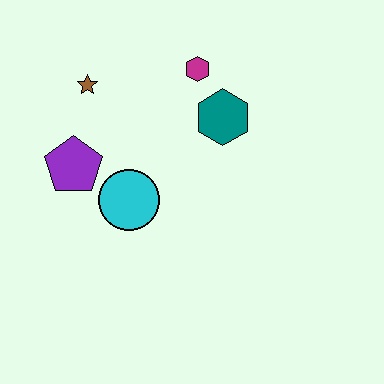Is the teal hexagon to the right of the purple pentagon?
Yes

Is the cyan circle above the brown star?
No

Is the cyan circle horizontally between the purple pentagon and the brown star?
No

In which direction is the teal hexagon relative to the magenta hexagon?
The teal hexagon is below the magenta hexagon.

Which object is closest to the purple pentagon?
The cyan circle is closest to the purple pentagon.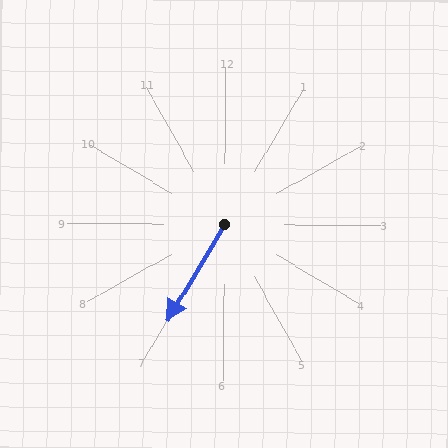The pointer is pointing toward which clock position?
Roughly 7 o'clock.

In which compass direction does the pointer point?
Southwest.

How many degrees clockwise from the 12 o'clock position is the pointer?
Approximately 210 degrees.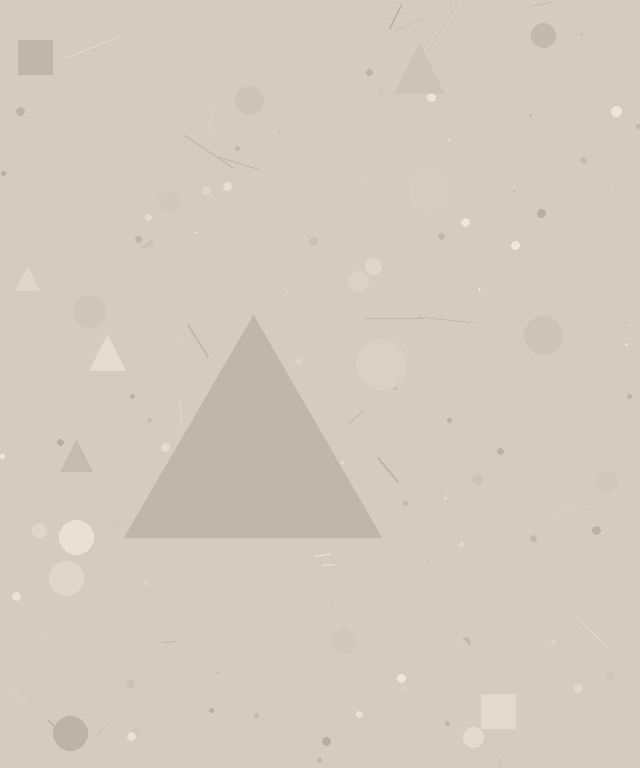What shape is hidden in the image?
A triangle is hidden in the image.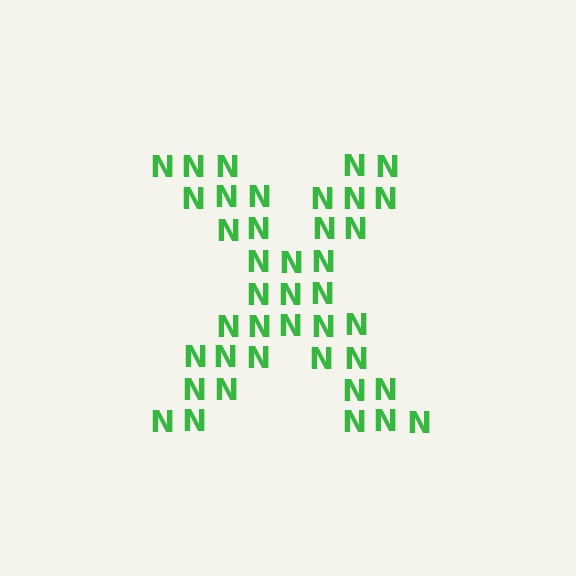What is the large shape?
The large shape is the letter X.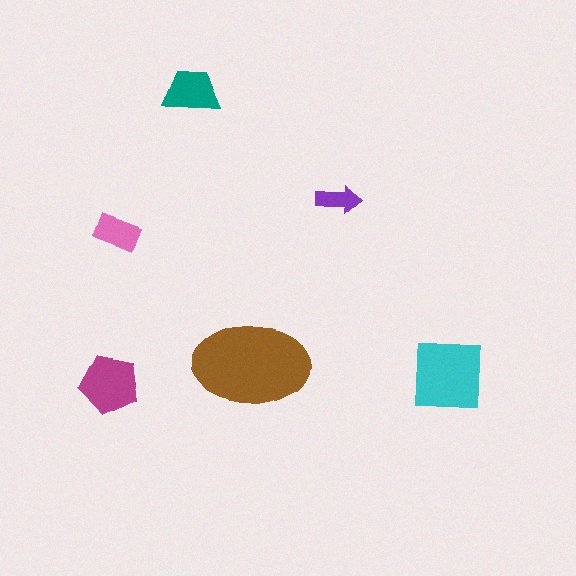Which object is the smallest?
The purple arrow.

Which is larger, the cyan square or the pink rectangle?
The cyan square.